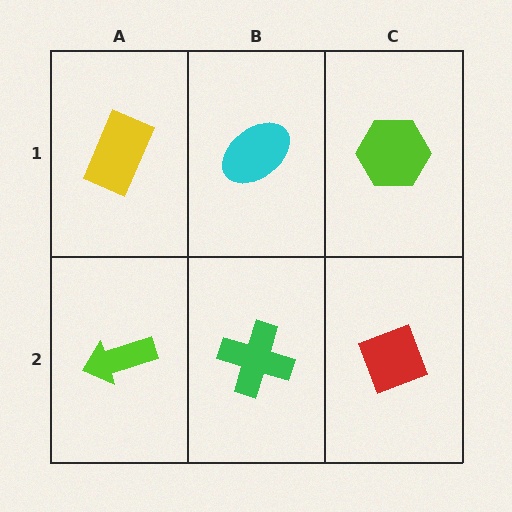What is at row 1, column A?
A yellow rectangle.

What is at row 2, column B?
A green cross.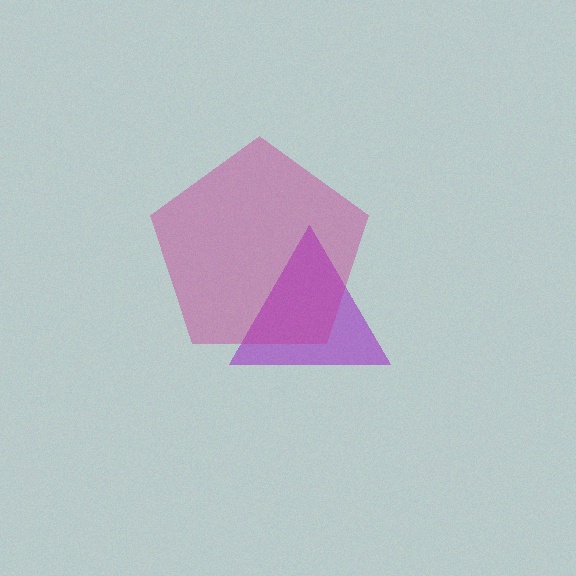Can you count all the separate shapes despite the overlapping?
Yes, there are 2 separate shapes.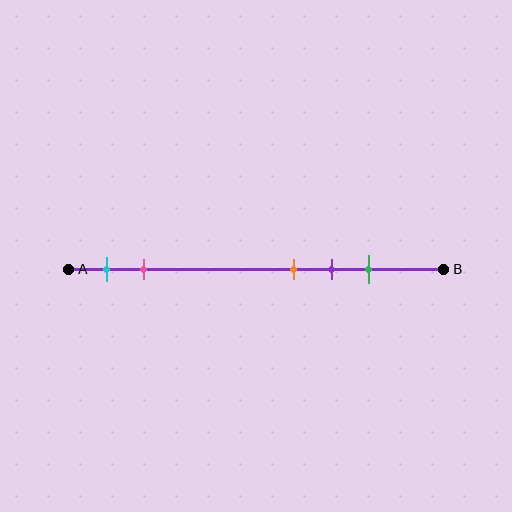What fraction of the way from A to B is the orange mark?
The orange mark is approximately 60% (0.6) of the way from A to B.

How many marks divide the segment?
There are 5 marks dividing the segment.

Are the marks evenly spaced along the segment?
No, the marks are not evenly spaced.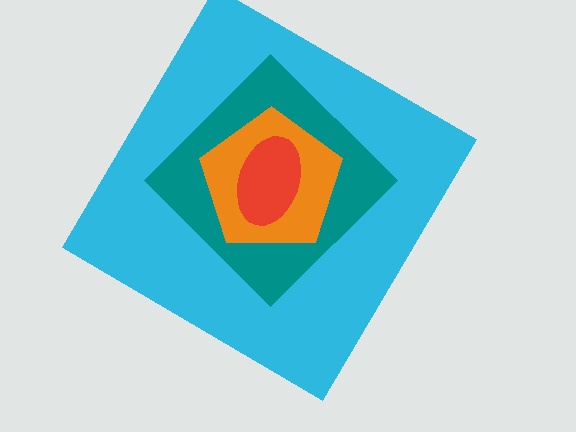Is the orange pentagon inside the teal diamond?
Yes.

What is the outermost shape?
The cyan diamond.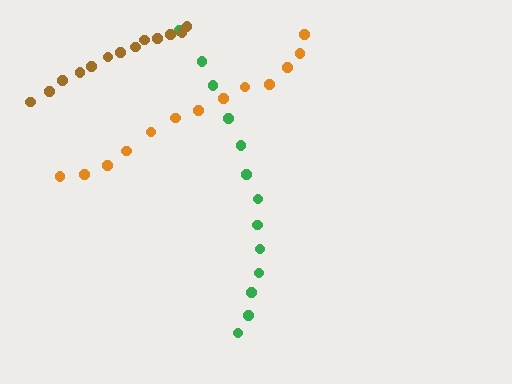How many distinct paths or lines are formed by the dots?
There are 3 distinct paths.